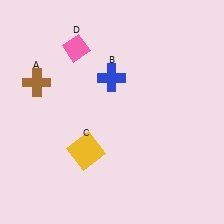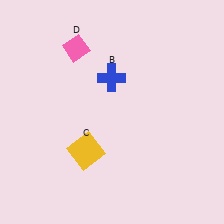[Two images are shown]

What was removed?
The brown cross (A) was removed in Image 2.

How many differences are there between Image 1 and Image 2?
There is 1 difference between the two images.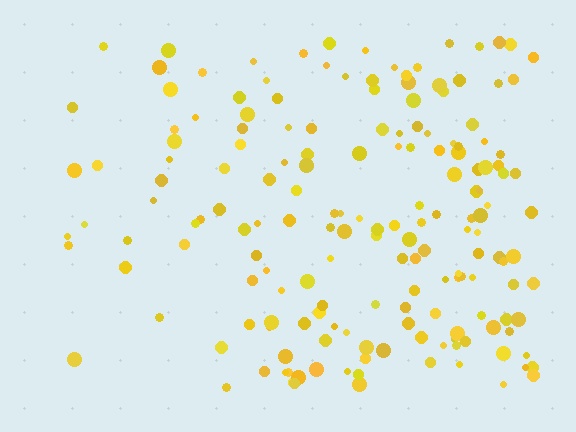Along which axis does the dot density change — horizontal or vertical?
Horizontal.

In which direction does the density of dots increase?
From left to right, with the right side densest.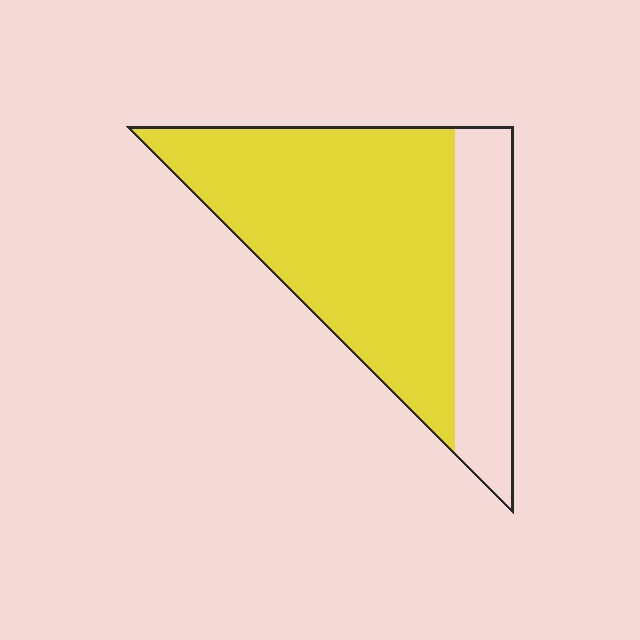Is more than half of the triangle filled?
Yes.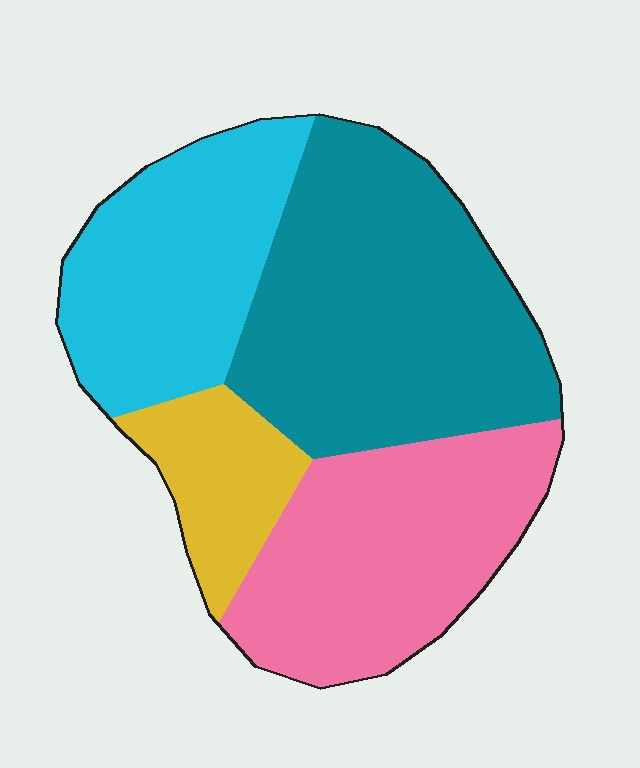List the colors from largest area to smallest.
From largest to smallest: teal, pink, cyan, yellow.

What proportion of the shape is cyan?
Cyan takes up between a sixth and a third of the shape.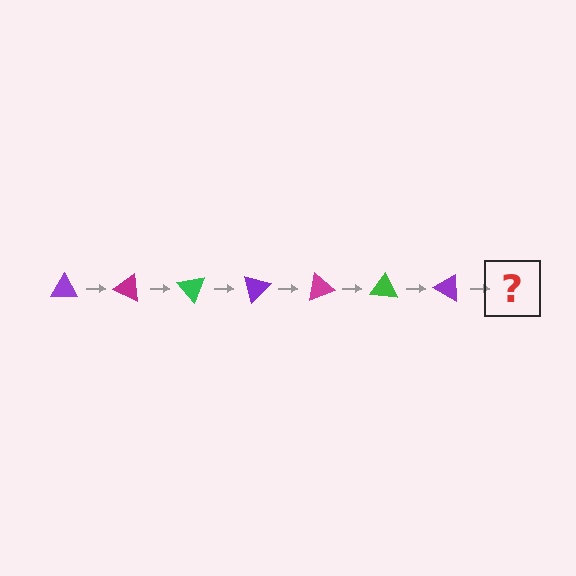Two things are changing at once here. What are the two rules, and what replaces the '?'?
The two rules are that it rotates 25 degrees each step and the color cycles through purple, magenta, and green. The '?' should be a magenta triangle, rotated 175 degrees from the start.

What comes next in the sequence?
The next element should be a magenta triangle, rotated 175 degrees from the start.